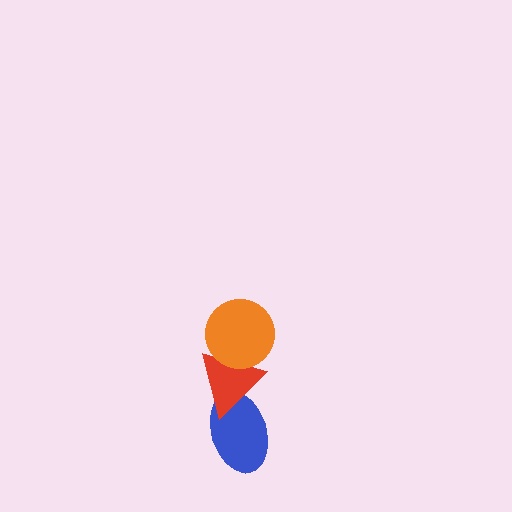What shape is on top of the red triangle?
The orange circle is on top of the red triangle.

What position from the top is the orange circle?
The orange circle is 1st from the top.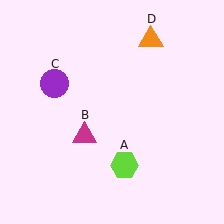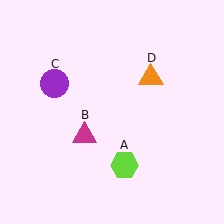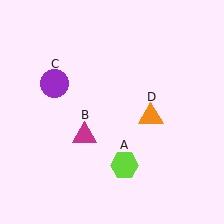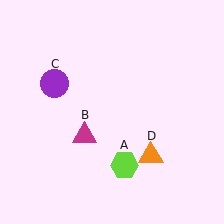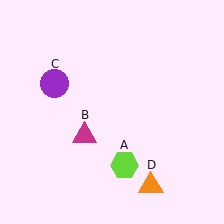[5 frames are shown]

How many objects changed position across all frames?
1 object changed position: orange triangle (object D).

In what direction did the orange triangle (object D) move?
The orange triangle (object D) moved down.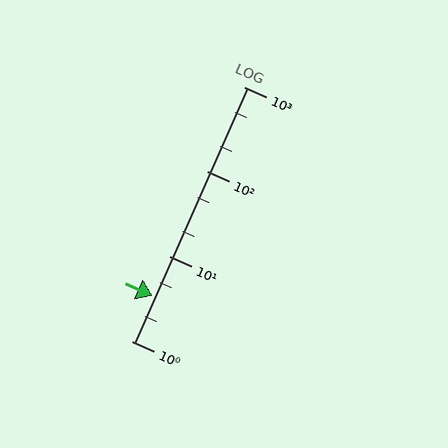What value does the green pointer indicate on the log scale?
The pointer indicates approximately 3.4.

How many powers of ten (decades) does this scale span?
The scale spans 3 decades, from 1 to 1000.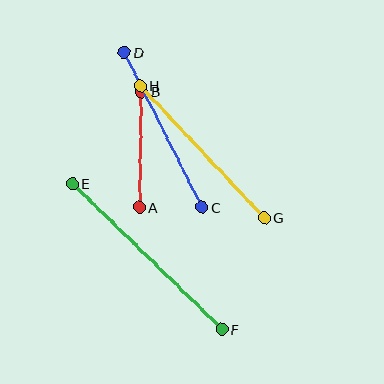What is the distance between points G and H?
The distance is approximately 181 pixels.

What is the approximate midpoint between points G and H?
The midpoint is at approximately (202, 152) pixels.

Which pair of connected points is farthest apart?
Points E and F are farthest apart.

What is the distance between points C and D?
The distance is approximately 173 pixels.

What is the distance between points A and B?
The distance is approximately 116 pixels.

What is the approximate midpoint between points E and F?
The midpoint is at approximately (147, 256) pixels.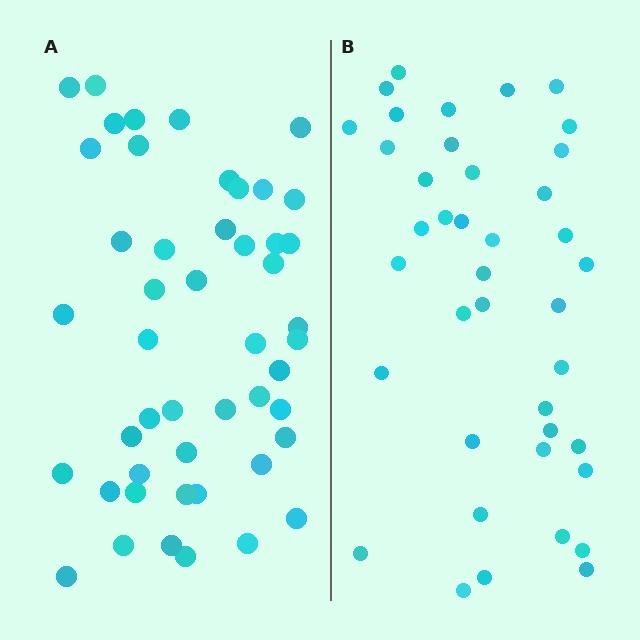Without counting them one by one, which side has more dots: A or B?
Region A (the left region) has more dots.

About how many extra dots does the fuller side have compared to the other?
Region A has roughly 8 or so more dots than region B.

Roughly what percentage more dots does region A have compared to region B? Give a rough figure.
About 20% more.